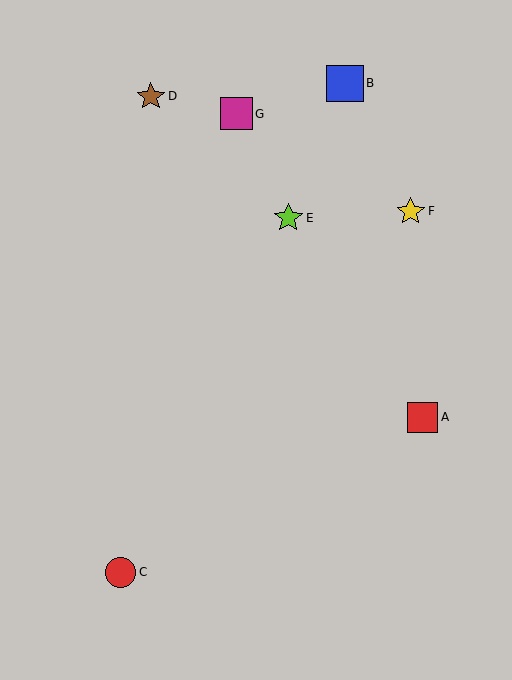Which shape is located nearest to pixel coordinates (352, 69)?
The blue square (labeled B) at (345, 83) is nearest to that location.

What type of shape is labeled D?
Shape D is a brown star.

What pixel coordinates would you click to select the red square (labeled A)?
Click at (423, 417) to select the red square A.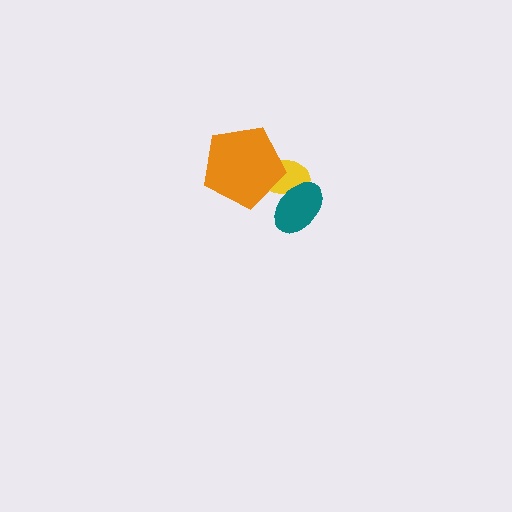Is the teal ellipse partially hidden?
No, no other shape covers it.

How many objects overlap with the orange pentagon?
1 object overlaps with the orange pentagon.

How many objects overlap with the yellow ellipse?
2 objects overlap with the yellow ellipse.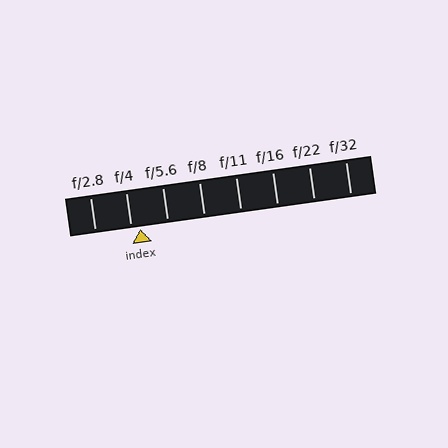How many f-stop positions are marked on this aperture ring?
There are 8 f-stop positions marked.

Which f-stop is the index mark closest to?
The index mark is closest to f/4.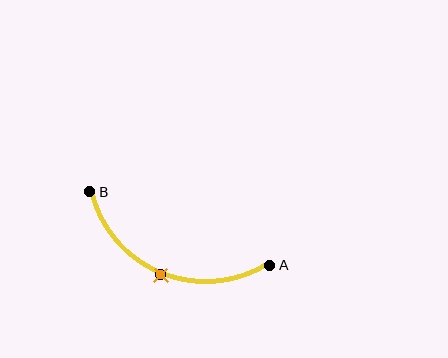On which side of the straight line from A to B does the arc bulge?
The arc bulges below the straight line connecting A and B.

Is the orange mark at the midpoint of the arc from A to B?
Yes. The orange mark lies on the arc at equal arc-length from both A and B — it is the arc midpoint.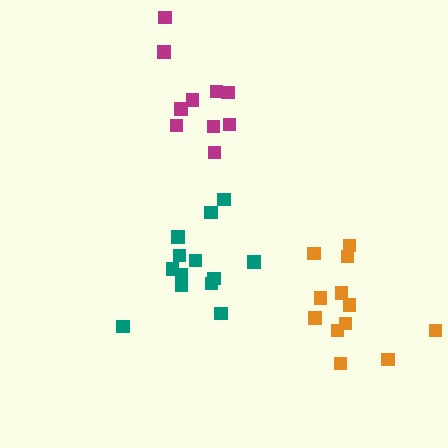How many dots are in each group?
Group 1: 12 dots, Group 2: 13 dots, Group 3: 10 dots (35 total).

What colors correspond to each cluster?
The clusters are colored: orange, teal, magenta.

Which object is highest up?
The magenta cluster is topmost.